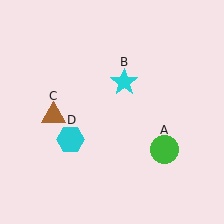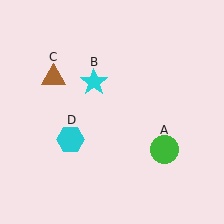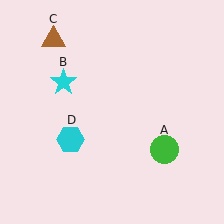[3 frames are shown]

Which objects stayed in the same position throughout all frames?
Green circle (object A) and cyan hexagon (object D) remained stationary.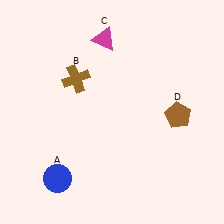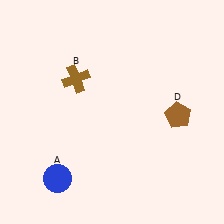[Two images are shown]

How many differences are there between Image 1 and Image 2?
There is 1 difference between the two images.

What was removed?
The magenta triangle (C) was removed in Image 2.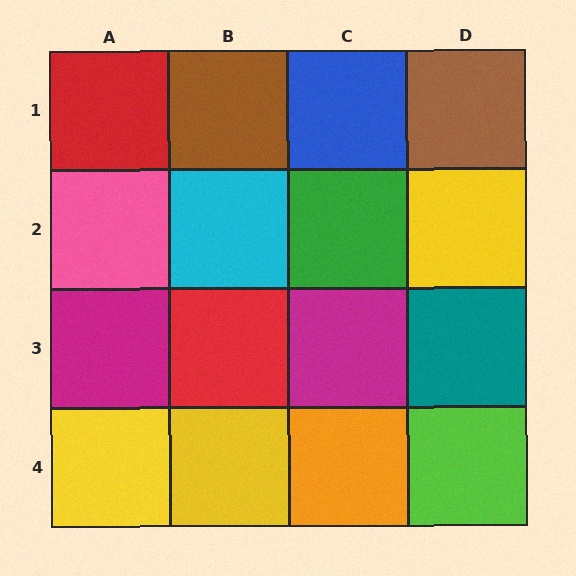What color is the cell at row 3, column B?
Red.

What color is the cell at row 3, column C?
Magenta.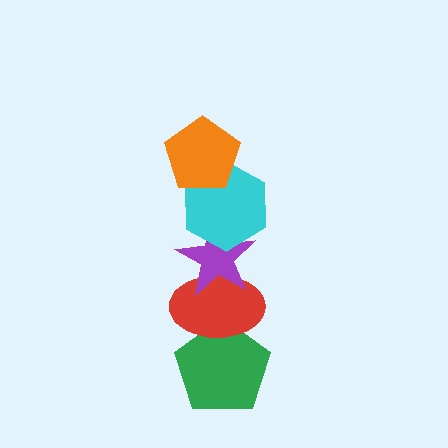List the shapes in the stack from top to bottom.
From top to bottom: the orange pentagon, the cyan hexagon, the purple star, the red ellipse, the green pentagon.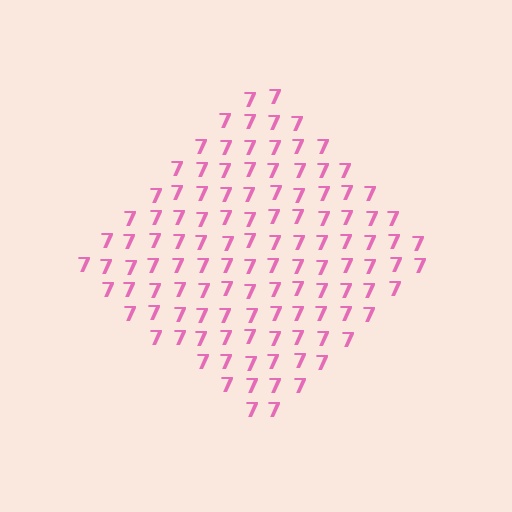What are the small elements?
The small elements are digit 7's.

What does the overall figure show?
The overall figure shows a diamond.